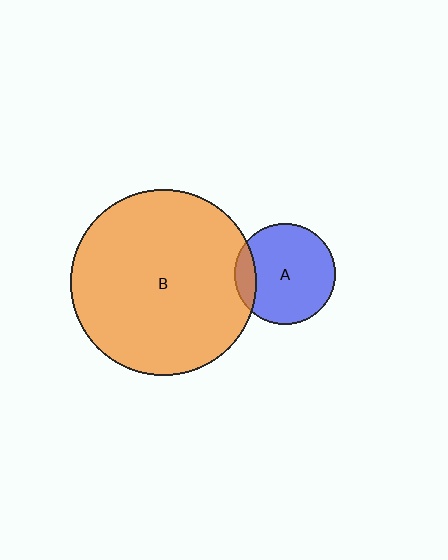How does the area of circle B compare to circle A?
Approximately 3.4 times.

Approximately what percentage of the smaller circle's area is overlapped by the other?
Approximately 10%.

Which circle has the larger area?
Circle B (orange).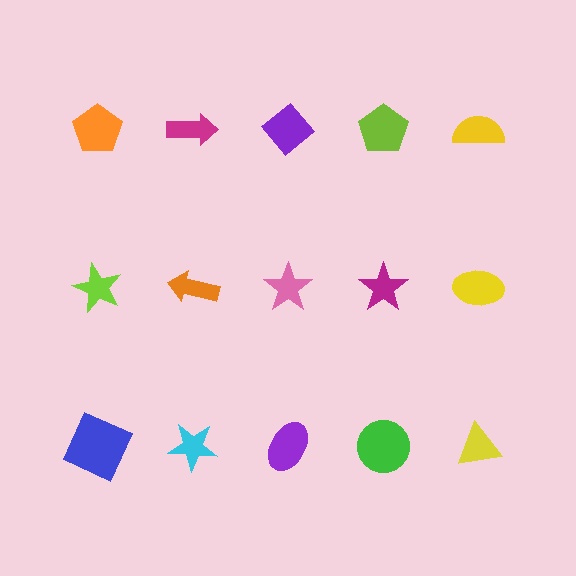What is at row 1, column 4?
A lime pentagon.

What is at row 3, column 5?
A yellow triangle.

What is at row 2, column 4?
A magenta star.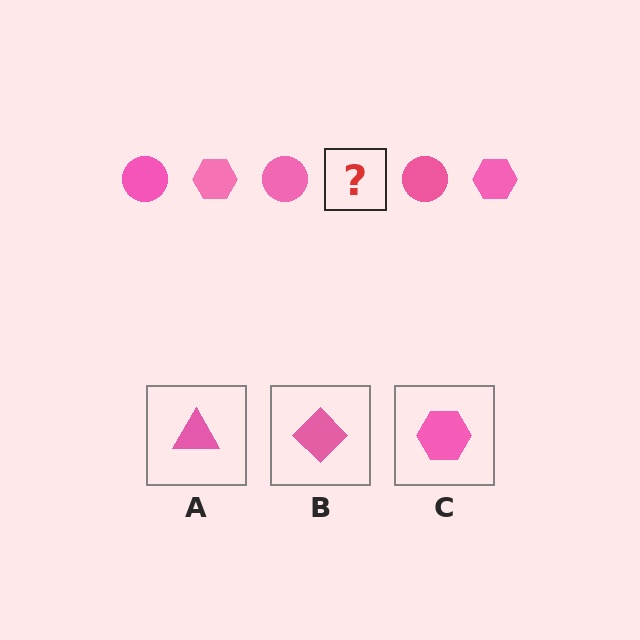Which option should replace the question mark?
Option C.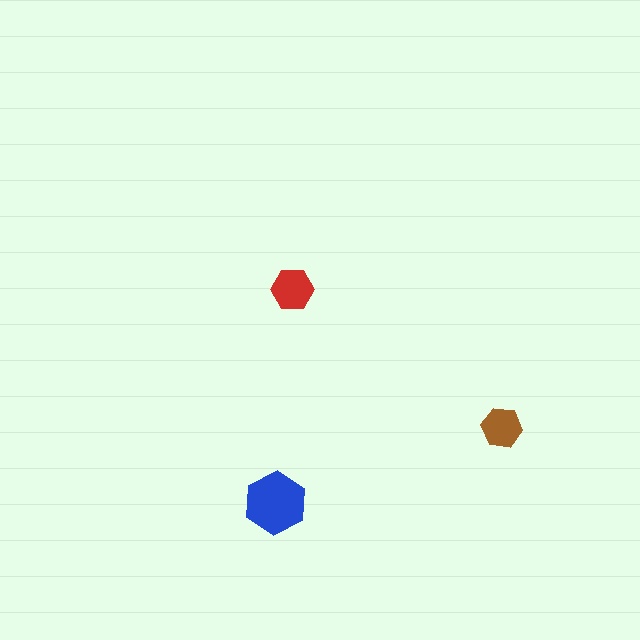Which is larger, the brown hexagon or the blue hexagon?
The blue one.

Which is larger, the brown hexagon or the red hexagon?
The red one.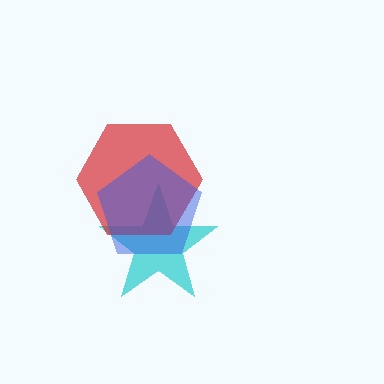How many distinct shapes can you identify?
There are 3 distinct shapes: a cyan star, a red hexagon, a blue pentagon.